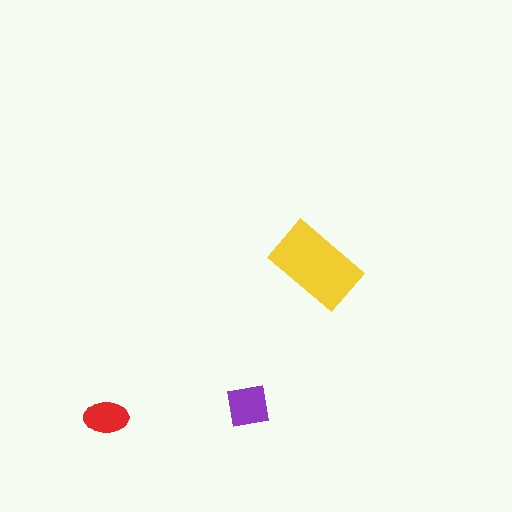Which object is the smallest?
The red ellipse.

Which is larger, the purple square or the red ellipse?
The purple square.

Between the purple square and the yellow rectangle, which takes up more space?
The yellow rectangle.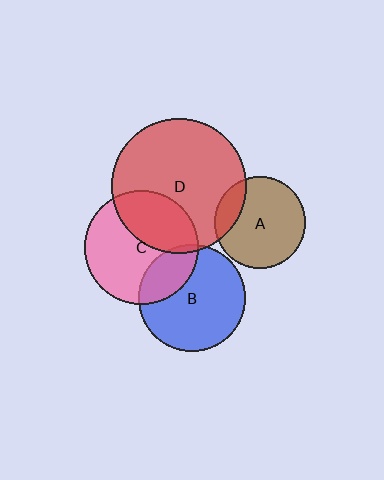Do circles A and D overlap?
Yes.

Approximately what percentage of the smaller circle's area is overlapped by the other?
Approximately 15%.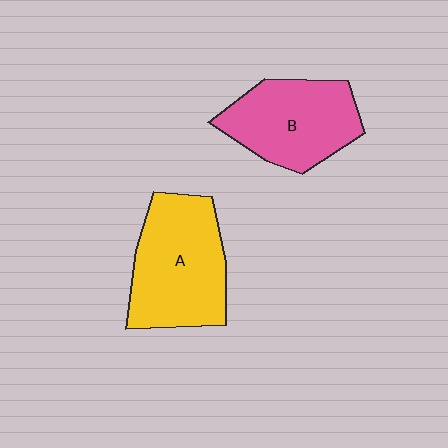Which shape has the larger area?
Shape A (yellow).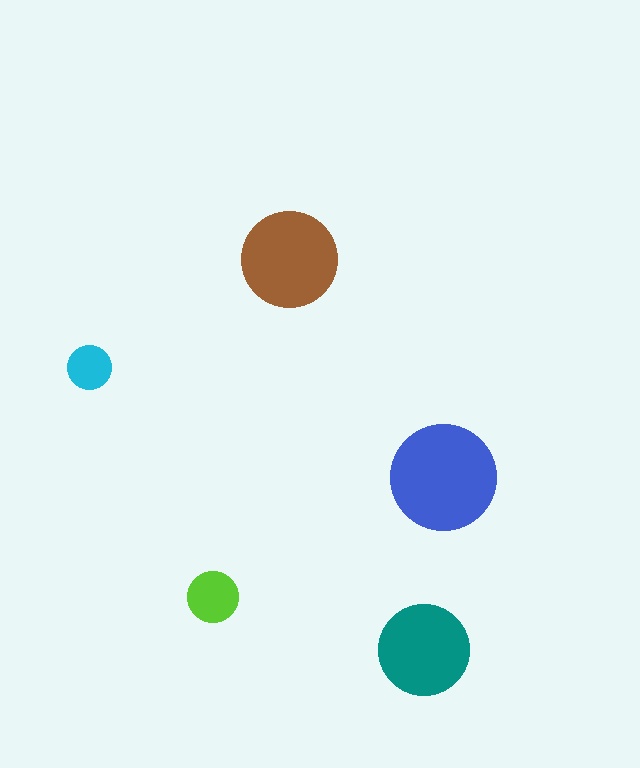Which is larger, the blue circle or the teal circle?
The blue one.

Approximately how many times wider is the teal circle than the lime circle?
About 2 times wider.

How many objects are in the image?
There are 5 objects in the image.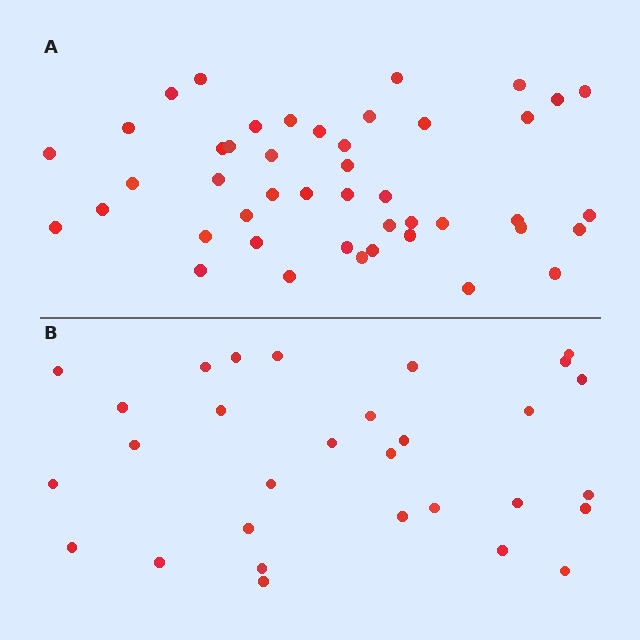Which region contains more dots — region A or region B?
Region A (the top region) has more dots.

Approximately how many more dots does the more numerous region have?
Region A has approximately 15 more dots than region B.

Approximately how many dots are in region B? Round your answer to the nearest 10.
About 30 dots.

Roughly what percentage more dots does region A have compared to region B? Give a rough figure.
About 50% more.